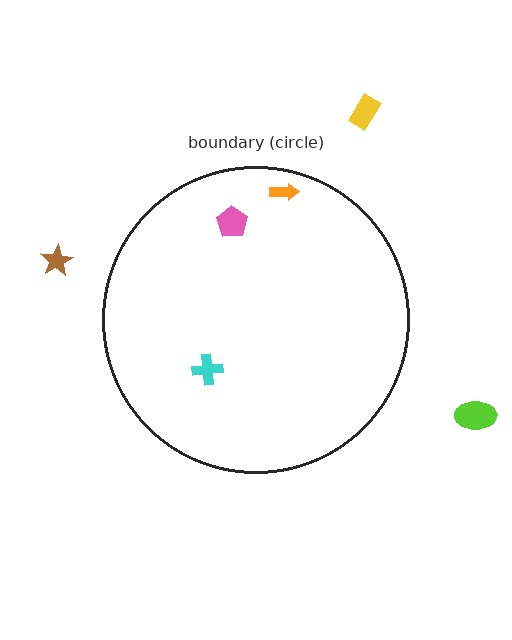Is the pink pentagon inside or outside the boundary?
Inside.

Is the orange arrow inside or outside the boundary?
Inside.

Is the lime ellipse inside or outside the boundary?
Outside.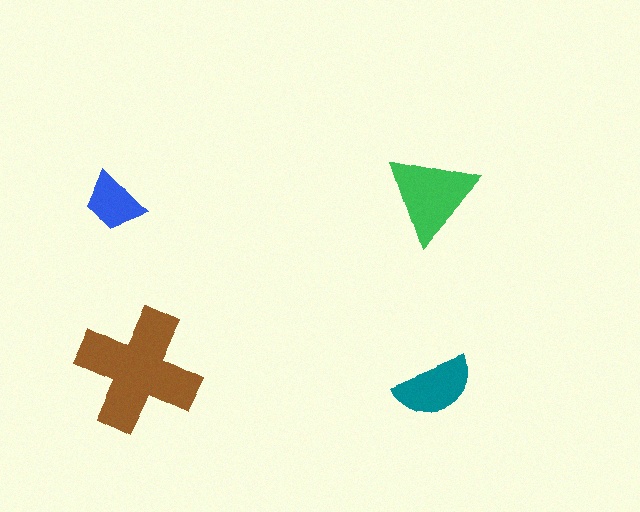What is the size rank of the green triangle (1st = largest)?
2nd.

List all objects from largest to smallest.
The brown cross, the green triangle, the teal semicircle, the blue trapezoid.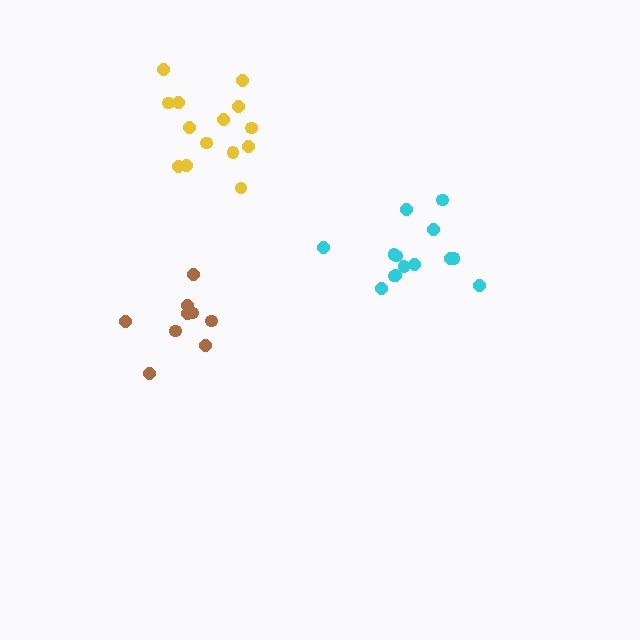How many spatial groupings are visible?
There are 3 spatial groupings.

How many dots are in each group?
Group 1: 14 dots, Group 2: 9 dots, Group 3: 14 dots (37 total).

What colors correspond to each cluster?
The clusters are colored: cyan, brown, yellow.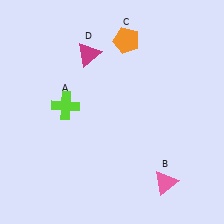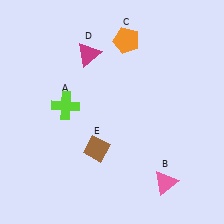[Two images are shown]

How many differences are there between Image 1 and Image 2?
There is 1 difference between the two images.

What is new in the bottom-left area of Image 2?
A brown diamond (E) was added in the bottom-left area of Image 2.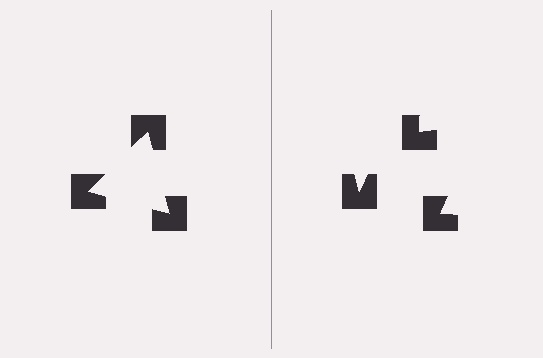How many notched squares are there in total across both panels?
6 — 3 on each side.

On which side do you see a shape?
An illusory triangle appears on the left side. On the right side the wedge cuts are rotated, so no coherent shape forms.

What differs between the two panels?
The notched squares are positioned identically on both sides; only the wedge orientations differ. On the left they align to a triangle; on the right they are misaligned.